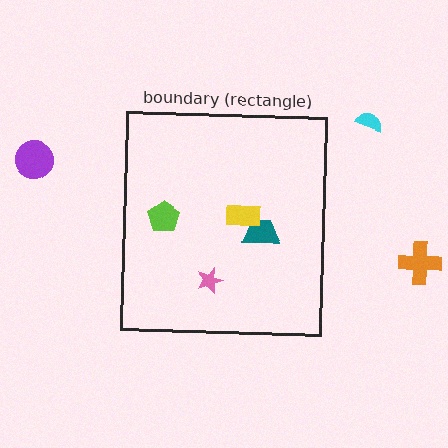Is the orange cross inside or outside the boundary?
Outside.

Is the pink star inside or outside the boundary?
Inside.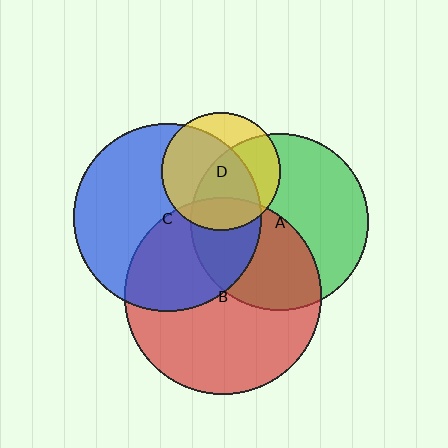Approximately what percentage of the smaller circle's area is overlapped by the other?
Approximately 65%.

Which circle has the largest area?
Circle B (red).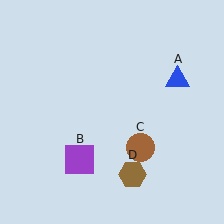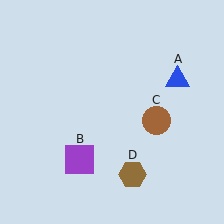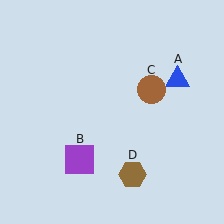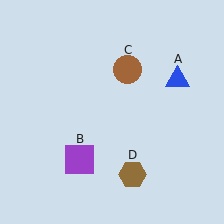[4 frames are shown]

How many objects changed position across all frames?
1 object changed position: brown circle (object C).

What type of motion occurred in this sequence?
The brown circle (object C) rotated counterclockwise around the center of the scene.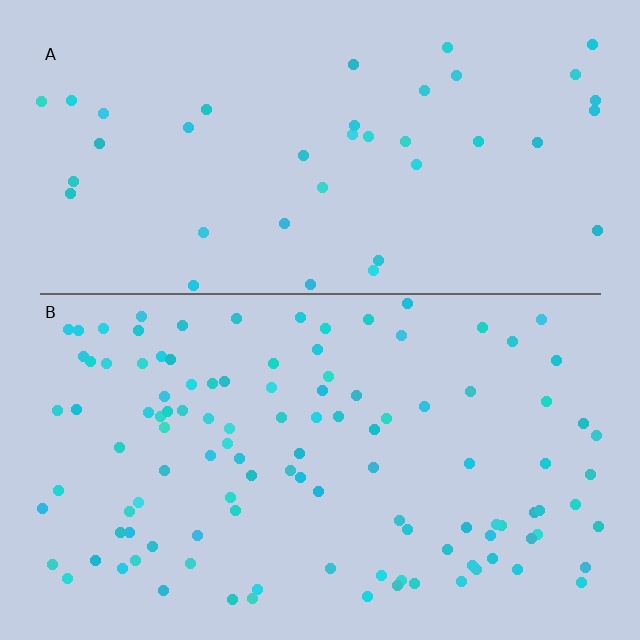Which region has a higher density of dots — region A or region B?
B (the bottom).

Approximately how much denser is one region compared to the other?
Approximately 2.9× — region B over region A.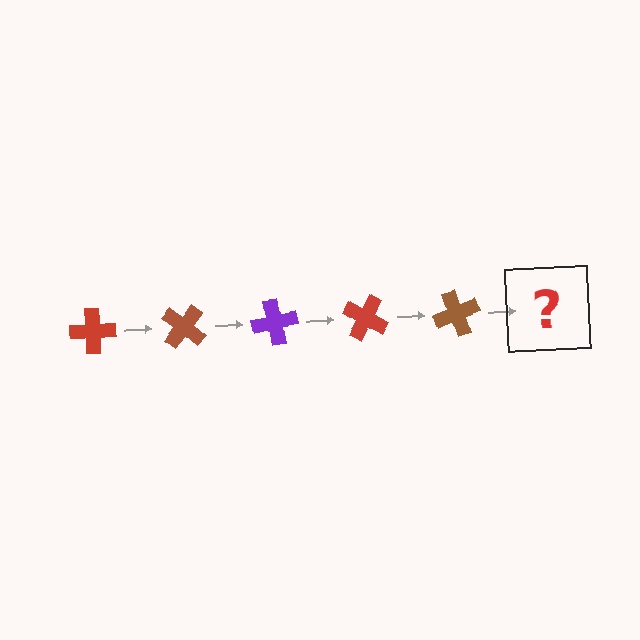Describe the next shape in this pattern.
It should be a purple cross, rotated 200 degrees from the start.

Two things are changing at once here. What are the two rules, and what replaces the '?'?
The two rules are that it rotates 40 degrees each step and the color cycles through red, brown, and purple. The '?' should be a purple cross, rotated 200 degrees from the start.